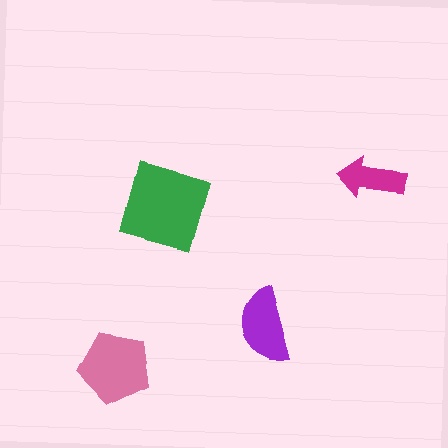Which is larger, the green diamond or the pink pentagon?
The green diamond.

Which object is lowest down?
The pink pentagon is bottommost.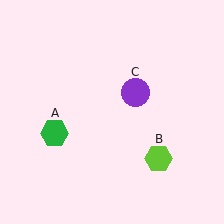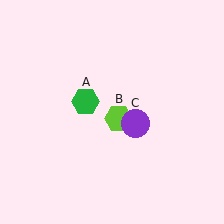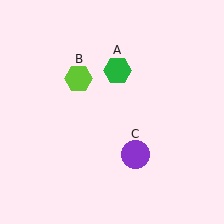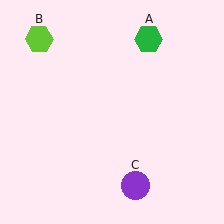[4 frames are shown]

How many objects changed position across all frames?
3 objects changed position: green hexagon (object A), lime hexagon (object B), purple circle (object C).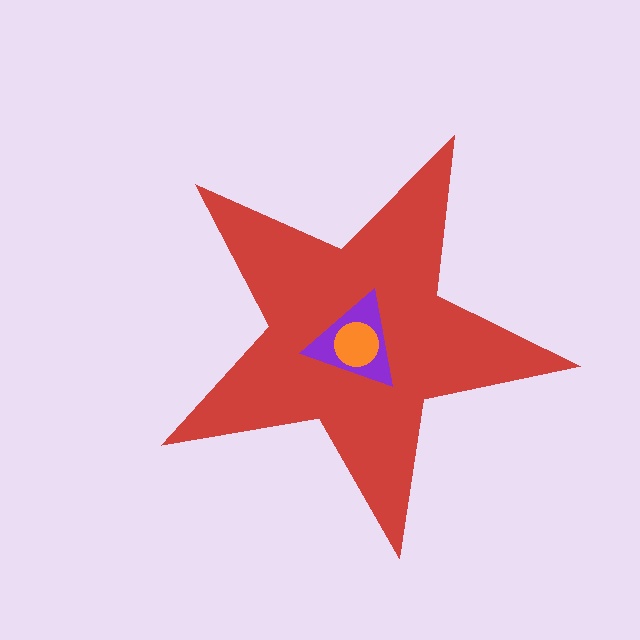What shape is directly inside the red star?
The purple triangle.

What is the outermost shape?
The red star.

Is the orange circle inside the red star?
Yes.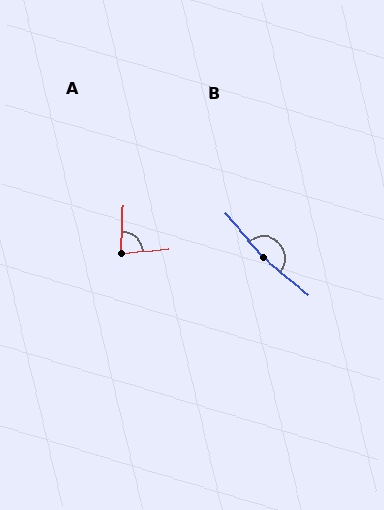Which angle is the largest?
B, at approximately 170 degrees.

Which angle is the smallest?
A, at approximately 83 degrees.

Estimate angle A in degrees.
Approximately 83 degrees.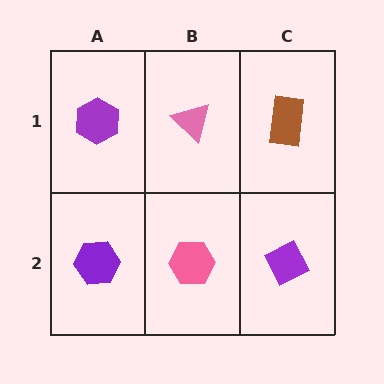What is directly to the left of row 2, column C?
A pink hexagon.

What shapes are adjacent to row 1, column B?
A pink hexagon (row 2, column B), a purple hexagon (row 1, column A), a brown rectangle (row 1, column C).